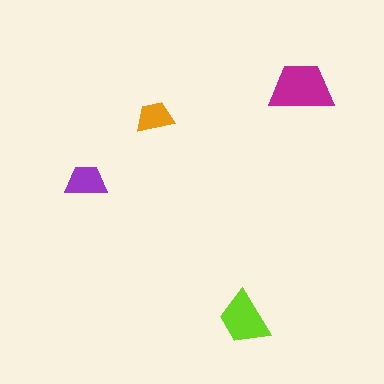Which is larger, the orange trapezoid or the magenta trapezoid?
The magenta one.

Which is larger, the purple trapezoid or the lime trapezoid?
The lime one.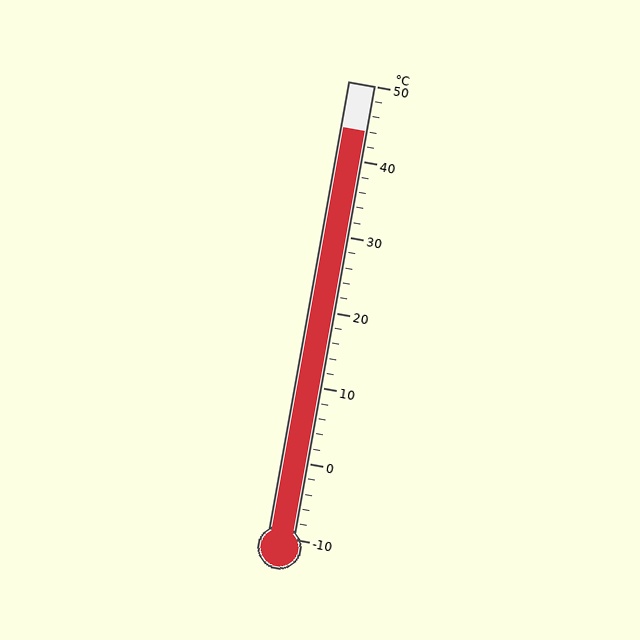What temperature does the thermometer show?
The thermometer shows approximately 44°C.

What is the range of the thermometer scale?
The thermometer scale ranges from -10°C to 50°C.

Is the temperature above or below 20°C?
The temperature is above 20°C.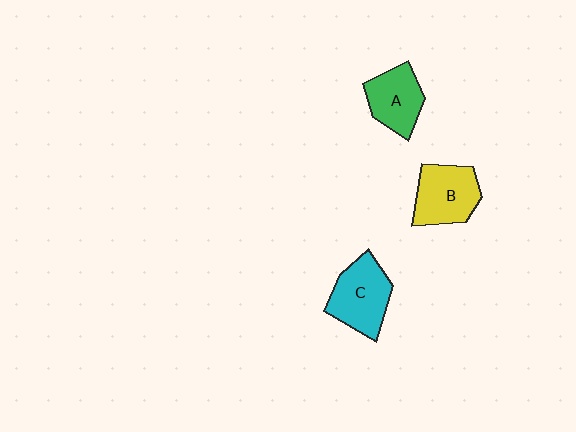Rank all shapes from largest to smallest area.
From largest to smallest: C (cyan), B (yellow), A (green).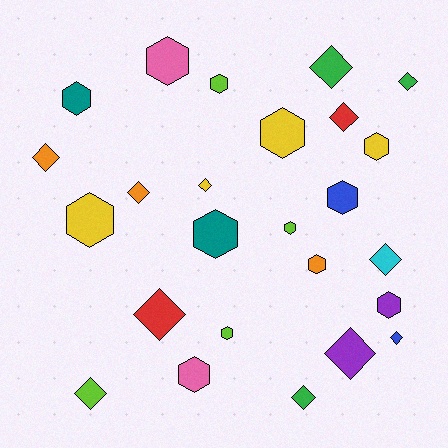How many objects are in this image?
There are 25 objects.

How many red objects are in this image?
There are 2 red objects.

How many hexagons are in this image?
There are 13 hexagons.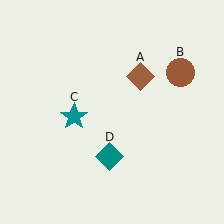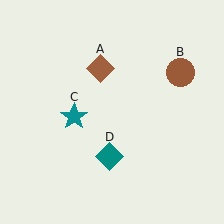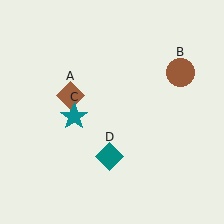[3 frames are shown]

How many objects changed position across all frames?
1 object changed position: brown diamond (object A).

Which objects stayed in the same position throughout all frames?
Brown circle (object B) and teal star (object C) and teal diamond (object D) remained stationary.